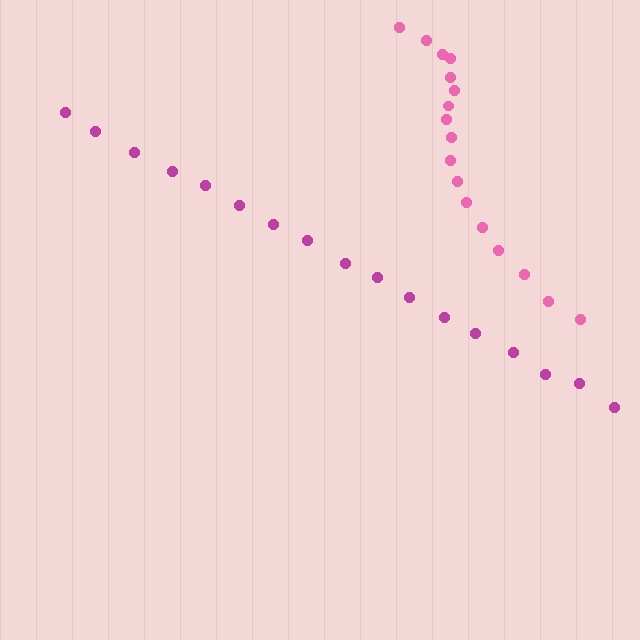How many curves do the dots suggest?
There are 2 distinct paths.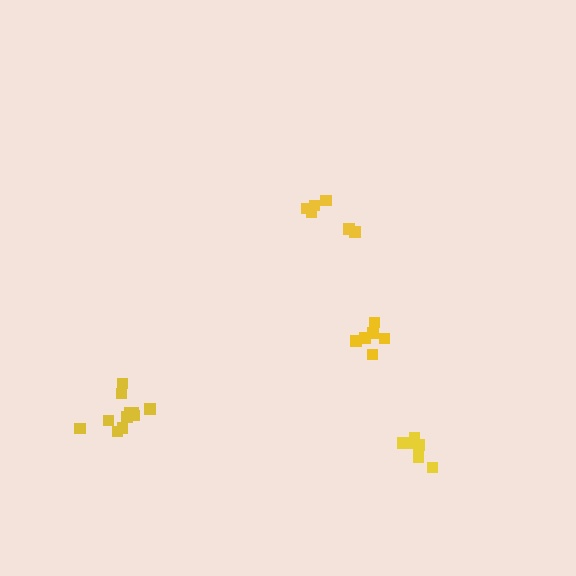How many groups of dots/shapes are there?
There are 4 groups.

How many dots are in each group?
Group 1: 6 dots, Group 2: 7 dots, Group 3: 6 dots, Group 4: 11 dots (30 total).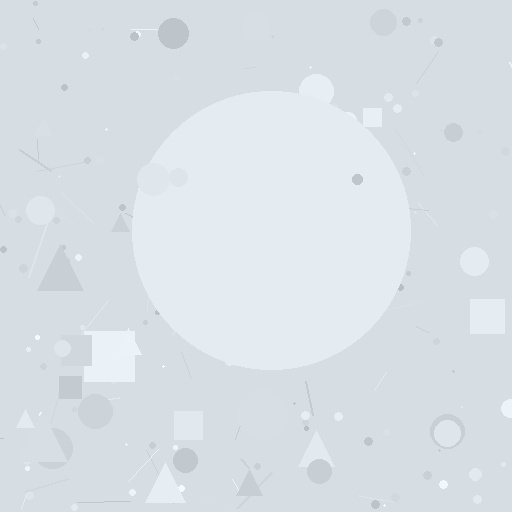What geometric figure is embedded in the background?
A circle is embedded in the background.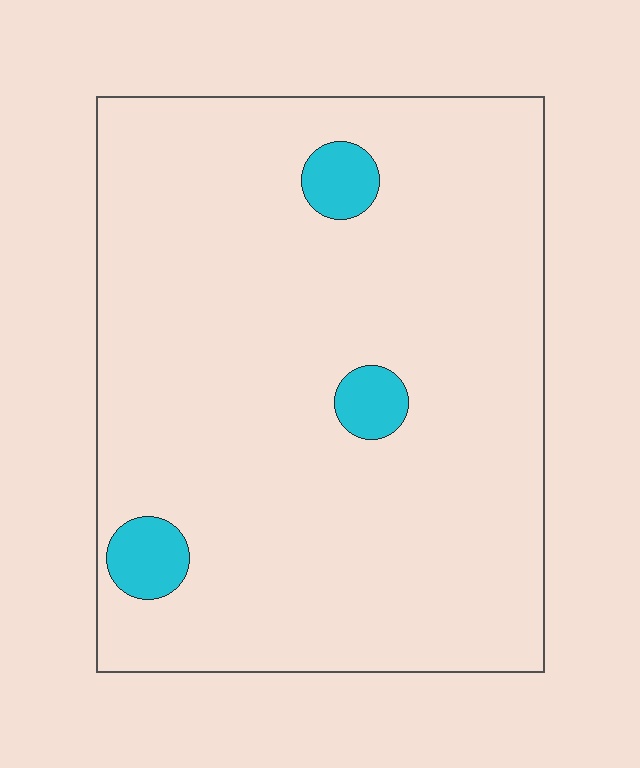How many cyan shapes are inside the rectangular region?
3.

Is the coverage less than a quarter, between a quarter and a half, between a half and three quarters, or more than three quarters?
Less than a quarter.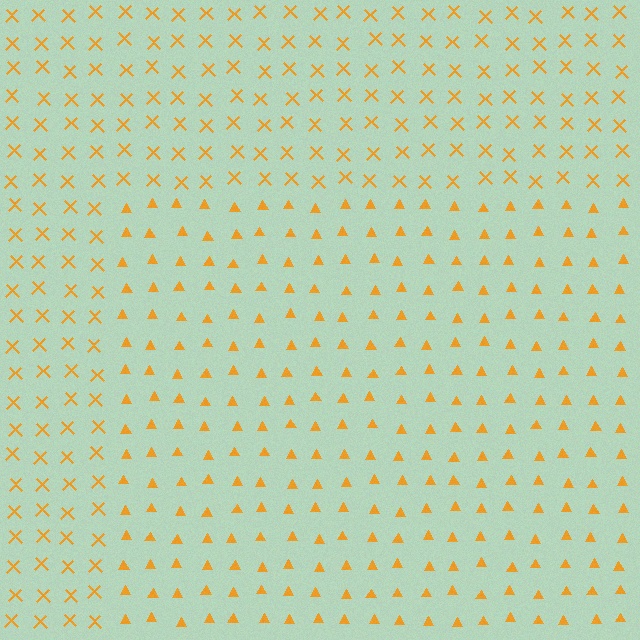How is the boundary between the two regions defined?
The boundary is defined by a change in element shape: triangles inside vs. X marks outside. All elements share the same color and spacing.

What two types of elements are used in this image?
The image uses triangles inside the rectangle region and X marks outside it.